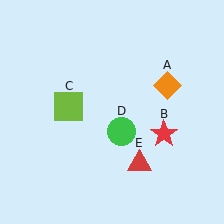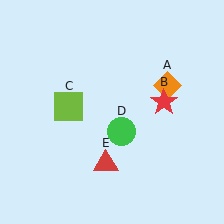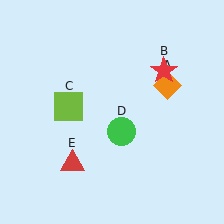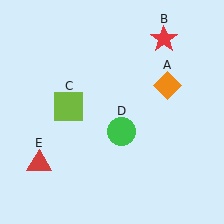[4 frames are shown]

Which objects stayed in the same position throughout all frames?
Orange diamond (object A) and lime square (object C) and green circle (object D) remained stationary.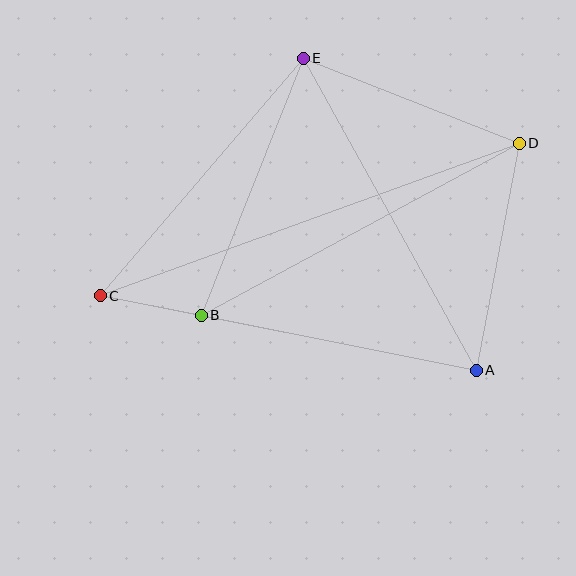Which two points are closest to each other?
Points B and C are closest to each other.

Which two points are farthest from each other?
Points C and D are farthest from each other.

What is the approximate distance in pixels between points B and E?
The distance between B and E is approximately 276 pixels.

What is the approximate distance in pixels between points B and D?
The distance between B and D is approximately 361 pixels.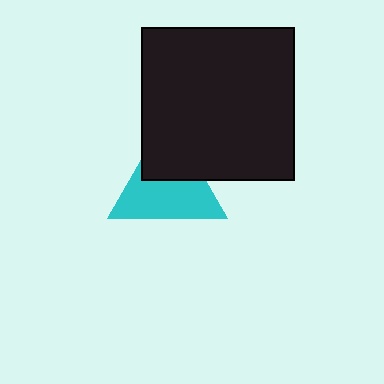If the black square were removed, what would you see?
You would see the complete cyan triangle.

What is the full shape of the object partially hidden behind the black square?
The partially hidden object is a cyan triangle.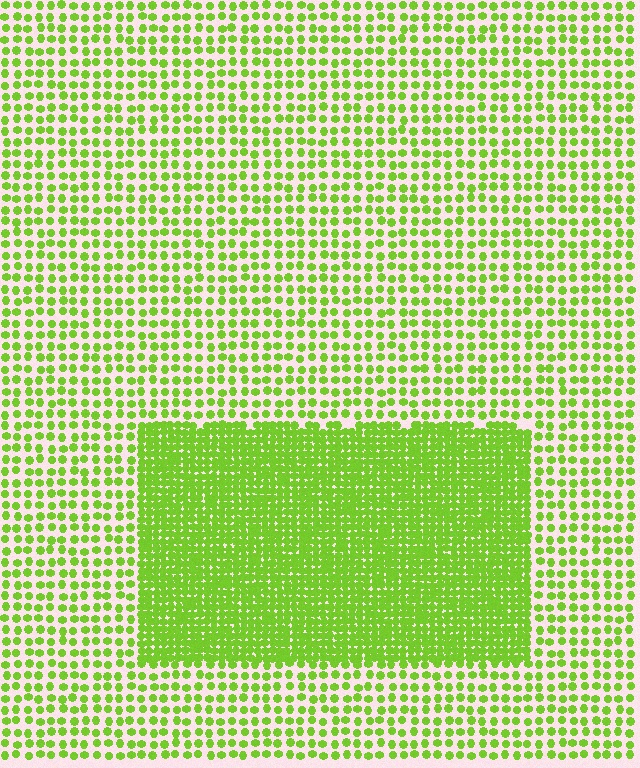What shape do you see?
I see a rectangle.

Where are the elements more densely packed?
The elements are more densely packed inside the rectangle boundary.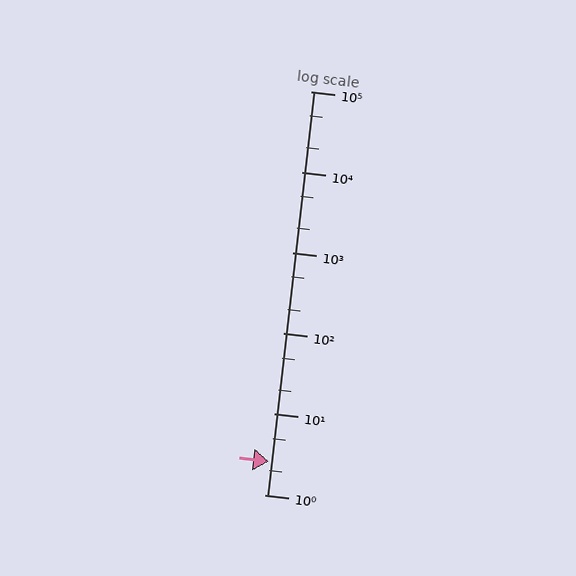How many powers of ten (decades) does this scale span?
The scale spans 5 decades, from 1 to 100000.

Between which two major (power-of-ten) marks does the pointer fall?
The pointer is between 1 and 10.